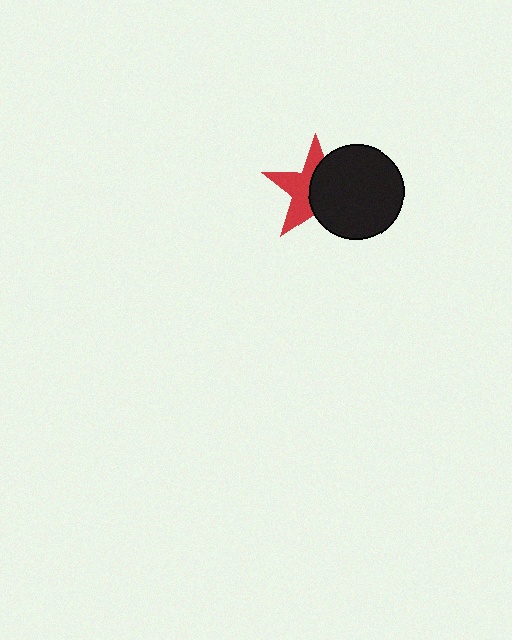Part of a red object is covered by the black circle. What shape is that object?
It is a star.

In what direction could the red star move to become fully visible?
The red star could move left. That would shift it out from behind the black circle entirely.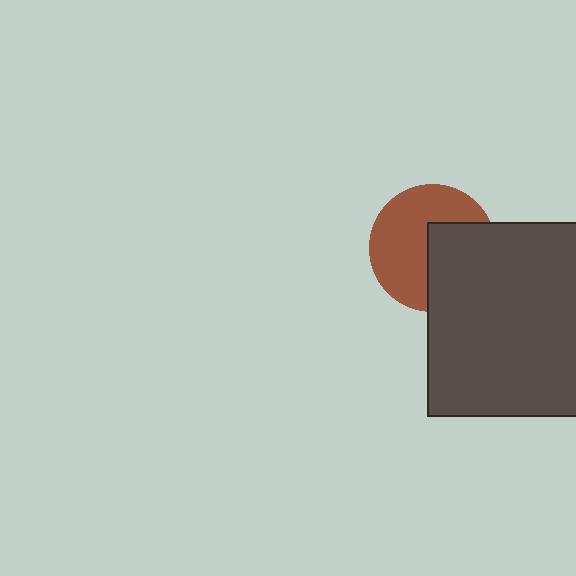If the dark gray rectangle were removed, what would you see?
You would see the complete brown circle.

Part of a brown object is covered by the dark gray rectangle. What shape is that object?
It is a circle.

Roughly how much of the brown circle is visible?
About half of it is visible (roughly 59%).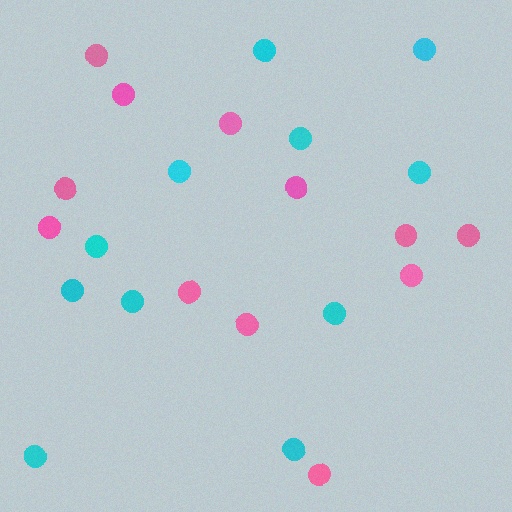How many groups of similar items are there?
There are 2 groups: one group of pink circles (12) and one group of cyan circles (11).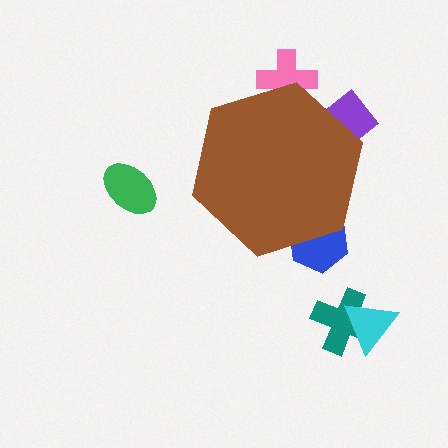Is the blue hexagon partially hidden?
Yes, the blue hexagon is partially hidden behind the brown hexagon.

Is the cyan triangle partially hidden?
No, the cyan triangle is fully visible.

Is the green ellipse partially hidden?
No, the green ellipse is fully visible.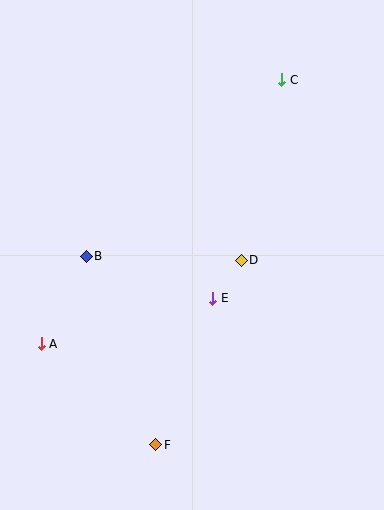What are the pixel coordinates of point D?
Point D is at (241, 260).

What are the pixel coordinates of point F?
Point F is at (156, 445).